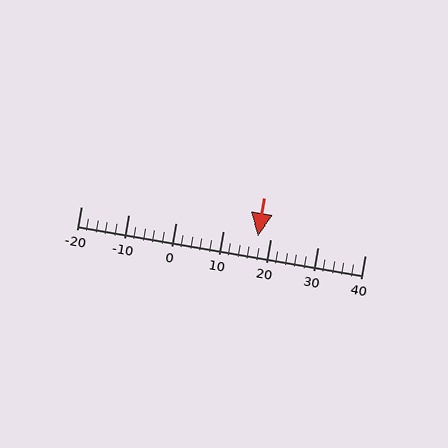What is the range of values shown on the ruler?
The ruler shows values from -20 to 40.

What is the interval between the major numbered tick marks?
The major tick marks are spaced 10 units apart.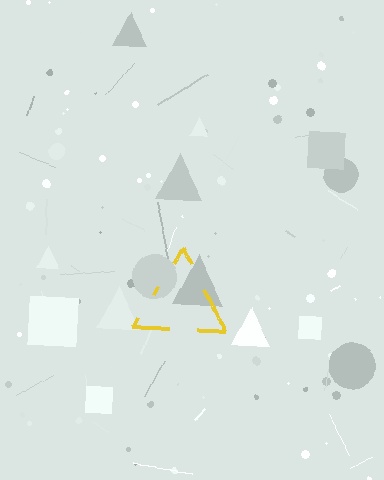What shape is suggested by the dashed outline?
The dashed outline suggests a triangle.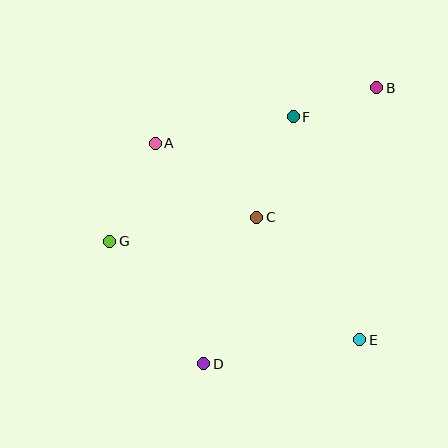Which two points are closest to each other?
Points B and F are closest to each other.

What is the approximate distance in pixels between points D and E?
The distance between D and E is approximately 158 pixels.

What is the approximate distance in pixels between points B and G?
The distance between B and G is approximately 308 pixels.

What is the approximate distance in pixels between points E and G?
The distance between E and G is approximately 268 pixels.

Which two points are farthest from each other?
Points B and D are farthest from each other.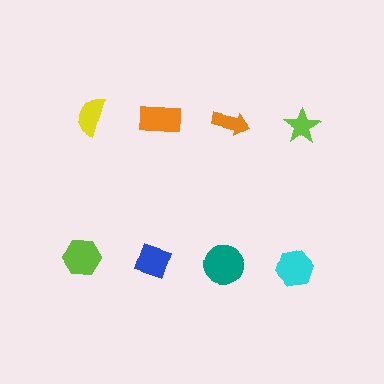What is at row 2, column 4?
A cyan hexagon.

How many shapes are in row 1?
4 shapes.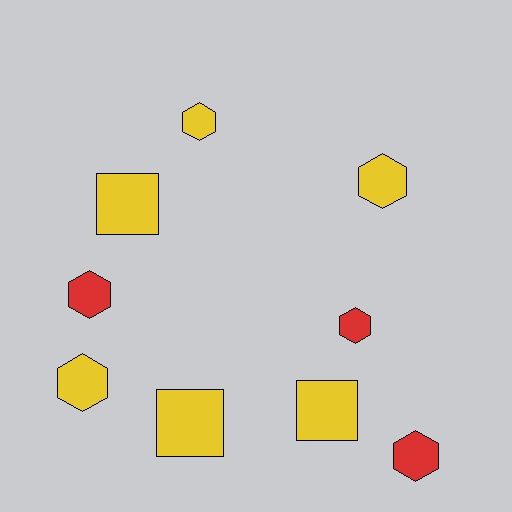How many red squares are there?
There are no red squares.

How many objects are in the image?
There are 9 objects.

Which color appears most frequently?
Yellow, with 6 objects.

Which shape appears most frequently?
Hexagon, with 6 objects.